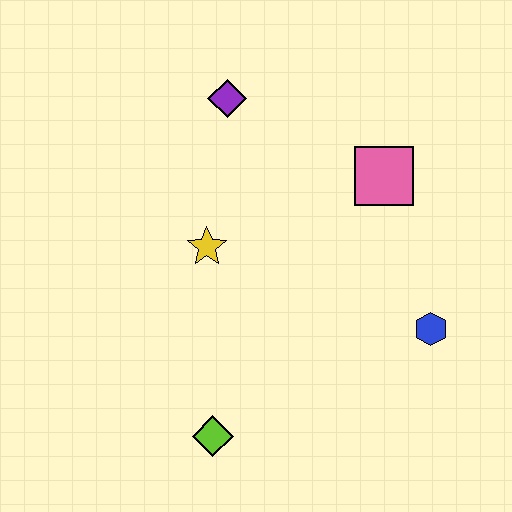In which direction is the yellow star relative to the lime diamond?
The yellow star is above the lime diamond.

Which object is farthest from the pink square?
The lime diamond is farthest from the pink square.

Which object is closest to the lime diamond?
The yellow star is closest to the lime diamond.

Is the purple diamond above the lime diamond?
Yes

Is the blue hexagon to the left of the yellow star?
No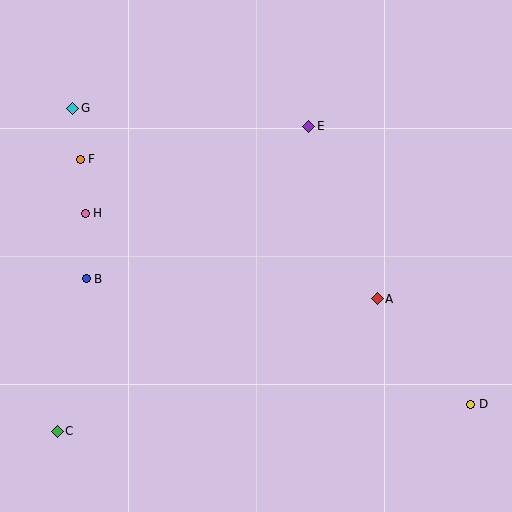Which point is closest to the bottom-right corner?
Point D is closest to the bottom-right corner.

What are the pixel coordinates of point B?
Point B is at (86, 279).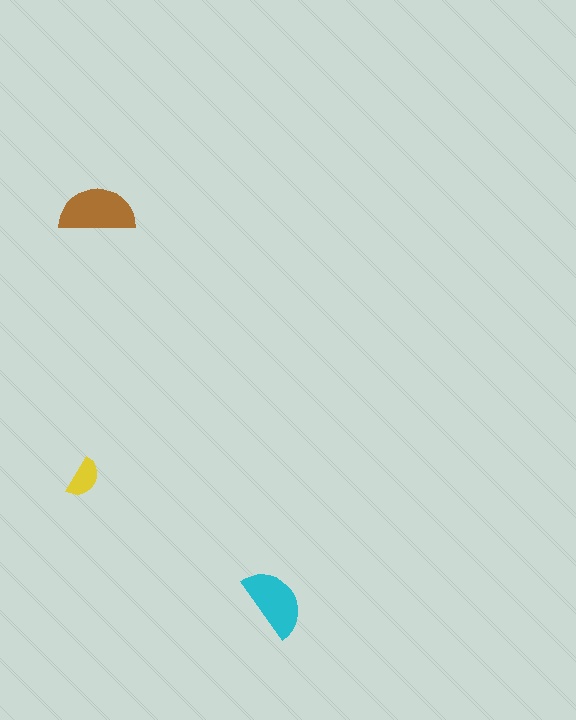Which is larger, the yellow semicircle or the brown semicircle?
The brown one.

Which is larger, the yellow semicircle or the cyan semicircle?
The cyan one.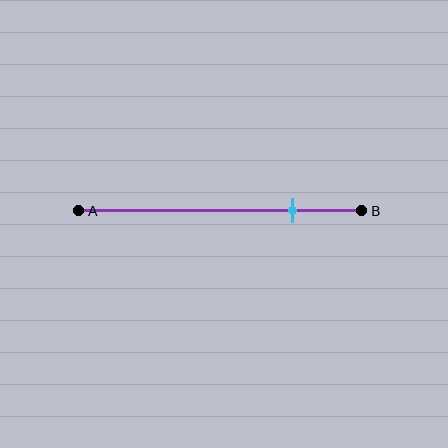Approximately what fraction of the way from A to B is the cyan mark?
The cyan mark is approximately 75% of the way from A to B.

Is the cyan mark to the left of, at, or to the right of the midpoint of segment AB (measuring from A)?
The cyan mark is to the right of the midpoint of segment AB.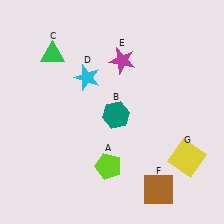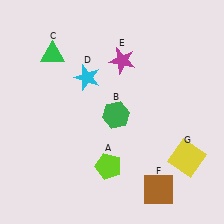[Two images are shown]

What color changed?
The hexagon (B) changed from teal in Image 1 to green in Image 2.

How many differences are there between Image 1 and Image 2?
There is 1 difference between the two images.